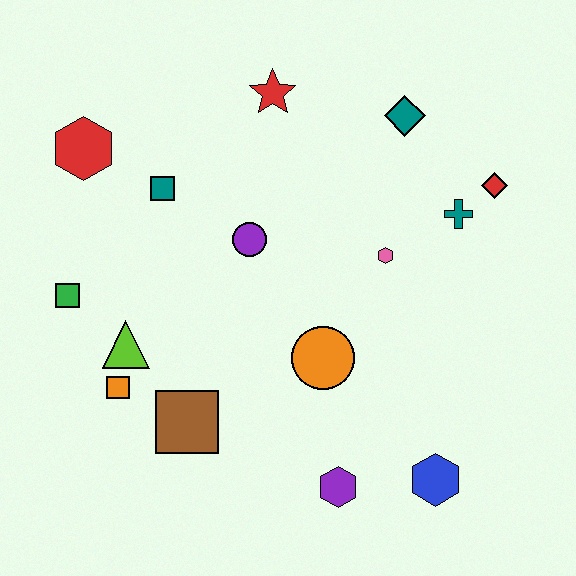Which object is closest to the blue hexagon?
The purple hexagon is closest to the blue hexagon.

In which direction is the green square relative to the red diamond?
The green square is to the left of the red diamond.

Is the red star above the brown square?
Yes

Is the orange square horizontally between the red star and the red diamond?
No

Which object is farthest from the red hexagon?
The blue hexagon is farthest from the red hexagon.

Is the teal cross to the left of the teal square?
No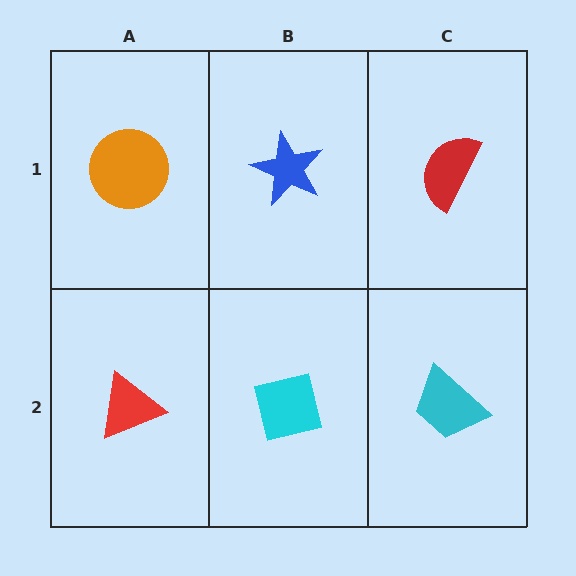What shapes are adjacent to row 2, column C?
A red semicircle (row 1, column C), a cyan square (row 2, column B).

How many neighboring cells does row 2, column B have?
3.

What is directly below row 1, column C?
A cyan trapezoid.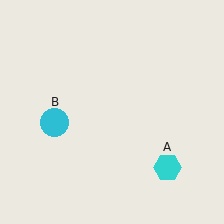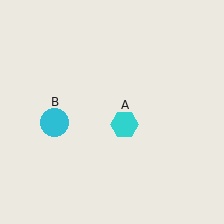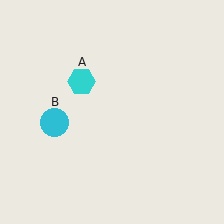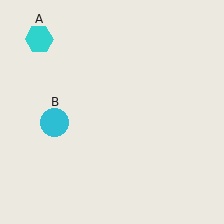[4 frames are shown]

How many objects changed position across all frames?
1 object changed position: cyan hexagon (object A).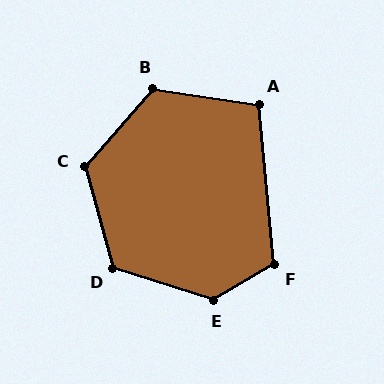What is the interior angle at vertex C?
Approximately 124 degrees (obtuse).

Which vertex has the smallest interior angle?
A, at approximately 104 degrees.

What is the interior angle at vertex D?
Approximately 123 degrees (obtuse).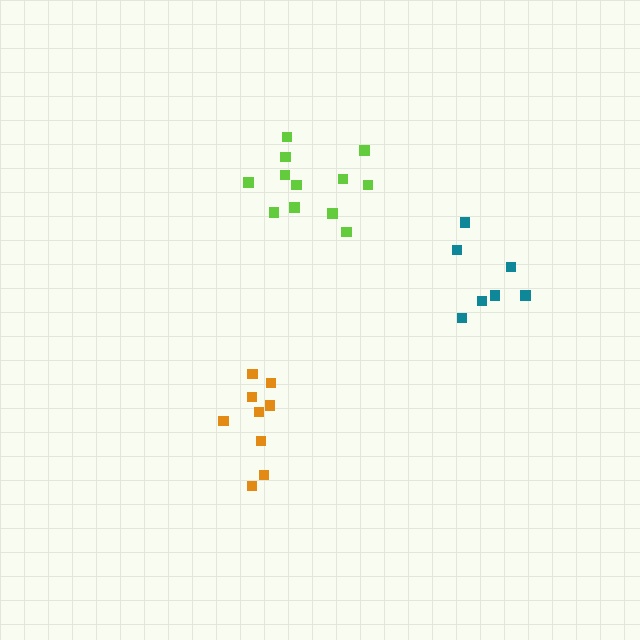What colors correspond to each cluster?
The clusters are colored: teal, orange, lime.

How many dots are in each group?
Group 1: 7 dots, Group 2: 9 dots, Group 3: 12 dots (28 total).